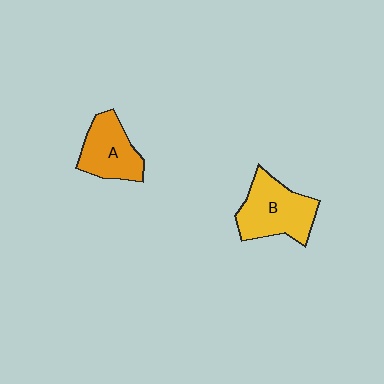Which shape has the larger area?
Shape B (yellow).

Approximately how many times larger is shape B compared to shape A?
Approximately 1.3 times.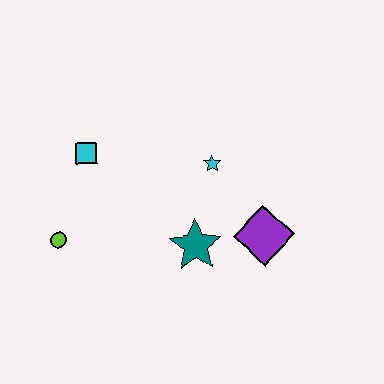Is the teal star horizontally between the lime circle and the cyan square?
No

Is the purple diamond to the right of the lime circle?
Yes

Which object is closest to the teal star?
The purple diamond is closest to the teal star.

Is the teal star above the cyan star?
No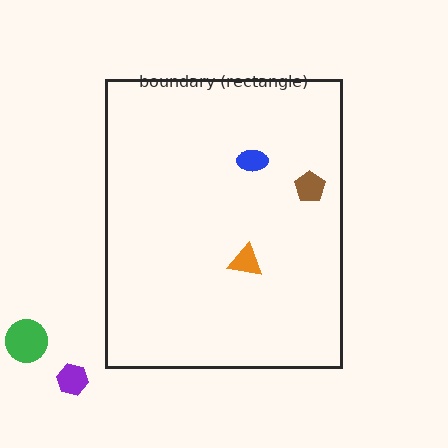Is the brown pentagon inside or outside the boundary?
Inside.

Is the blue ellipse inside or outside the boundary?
Inside.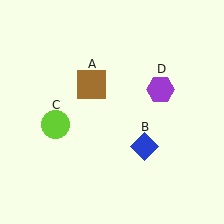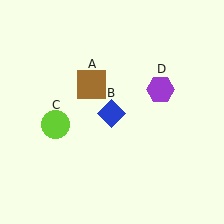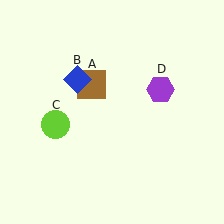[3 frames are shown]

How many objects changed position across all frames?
1 object changed position: blue diamond (object B).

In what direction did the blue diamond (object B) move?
The blue diamond (object B) moved up and to the left.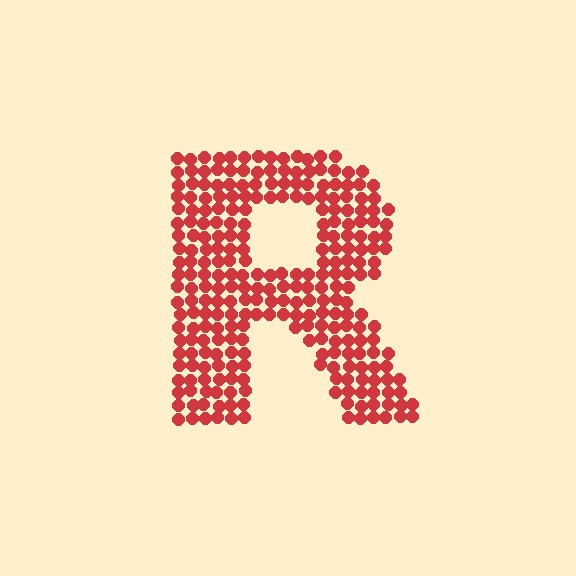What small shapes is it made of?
It is made of small circles.